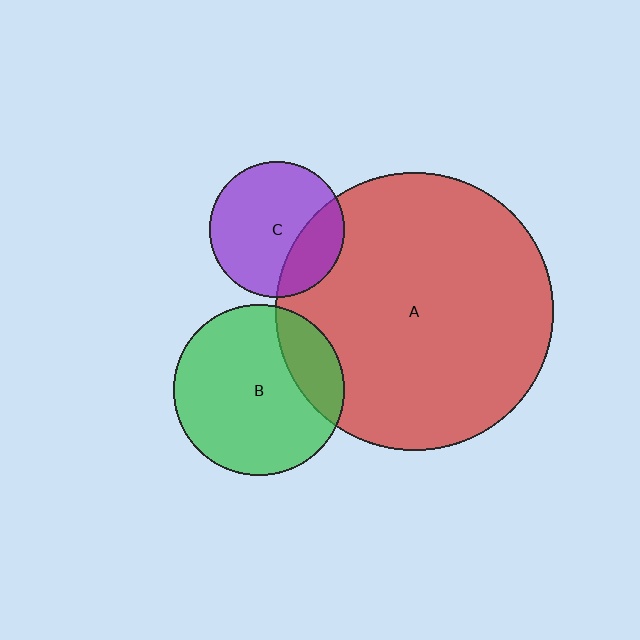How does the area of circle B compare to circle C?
Approximately 1.6 times.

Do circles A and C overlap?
Yes.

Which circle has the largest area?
Circle A (red).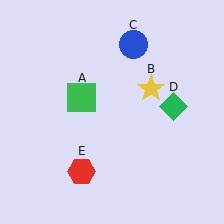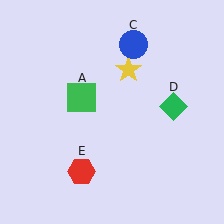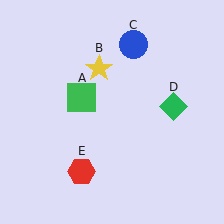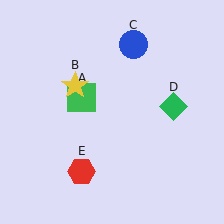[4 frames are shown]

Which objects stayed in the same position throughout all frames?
Green square (object A) and blue circle (object C) and green diamond (object D) and red hexagon (object E) remained stationary.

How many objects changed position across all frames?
1 object changed position: yellow star (object B).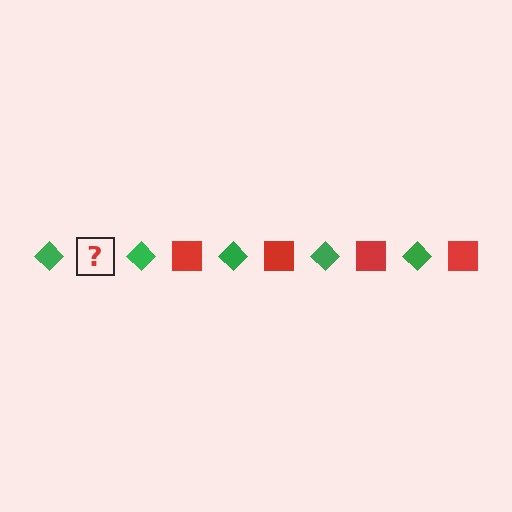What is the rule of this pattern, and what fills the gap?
The rule is that the pattern alternates between green diamond and red square. The gap should be filled with a red square.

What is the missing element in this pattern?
The missing element is a red square.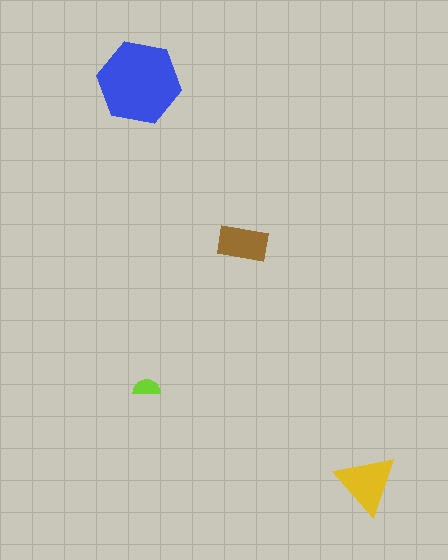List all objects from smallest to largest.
The lime semicircle, the brown rectangle, the yellow triangle, the blue hexagon.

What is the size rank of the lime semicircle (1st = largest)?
4th.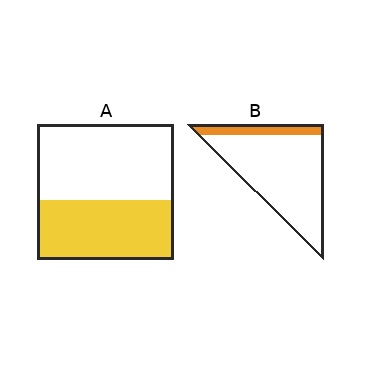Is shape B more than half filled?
No.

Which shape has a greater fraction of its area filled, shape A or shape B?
Shape A.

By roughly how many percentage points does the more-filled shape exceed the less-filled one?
By roughly 30 percentage points (A over B).